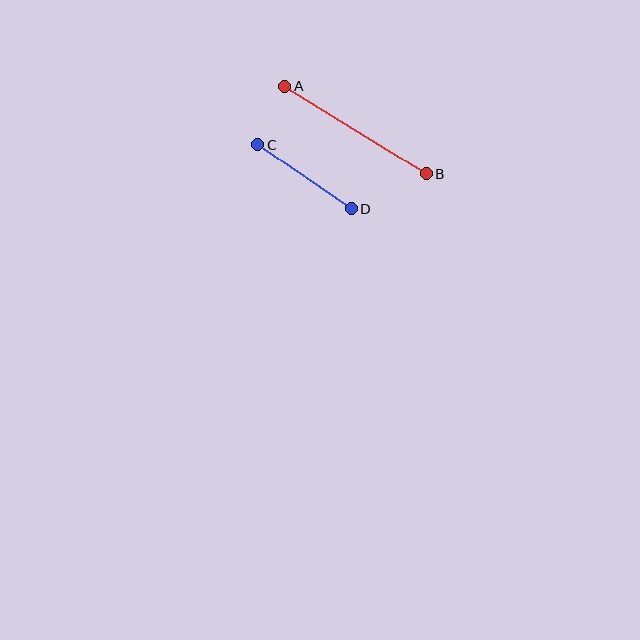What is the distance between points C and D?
The distance is approximately 112 pixels.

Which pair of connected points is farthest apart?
Points A and B are farthest apart.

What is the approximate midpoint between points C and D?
The midpoint is at approximately (305, 177) pixels.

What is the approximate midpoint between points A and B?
The midpoint is at approximately (355, 130) pixels.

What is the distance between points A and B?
The distance is approximately 165 pixels.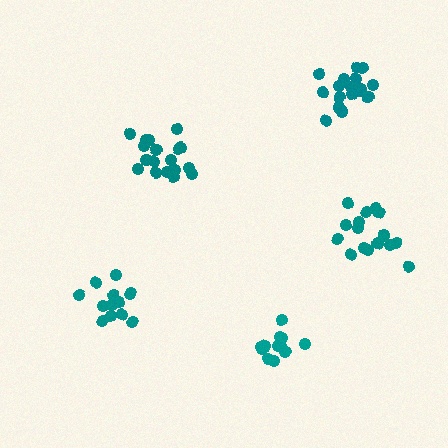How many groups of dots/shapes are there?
There are 5 groups.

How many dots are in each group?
Group 1: 12 dots, Group 2: 18 dots, Group 3: 12 dots, Group 4: 17 dots, Group 5: 16 dots (75 total).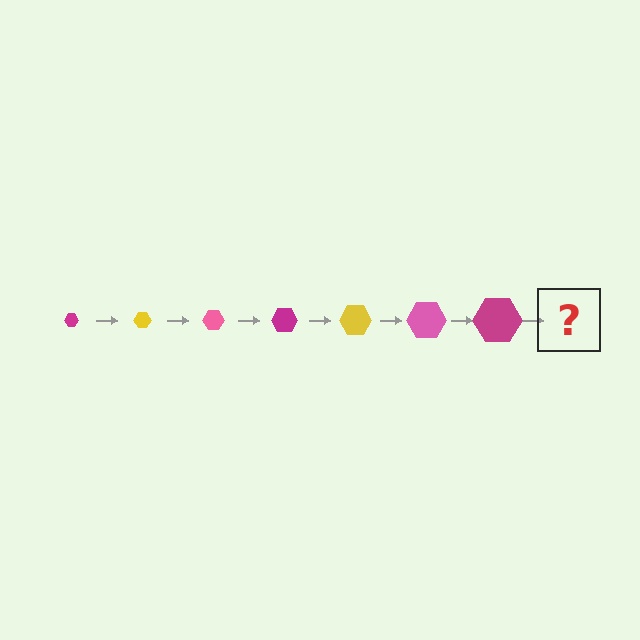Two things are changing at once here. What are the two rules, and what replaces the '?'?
The two rules are that the hexagon grows larger each step and the color cycles through magenta, yellow, and pink. The '?' should be a yellow hexagon, larger than the previous one.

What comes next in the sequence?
The next element should be a yellow hexagon, larger than the previous one.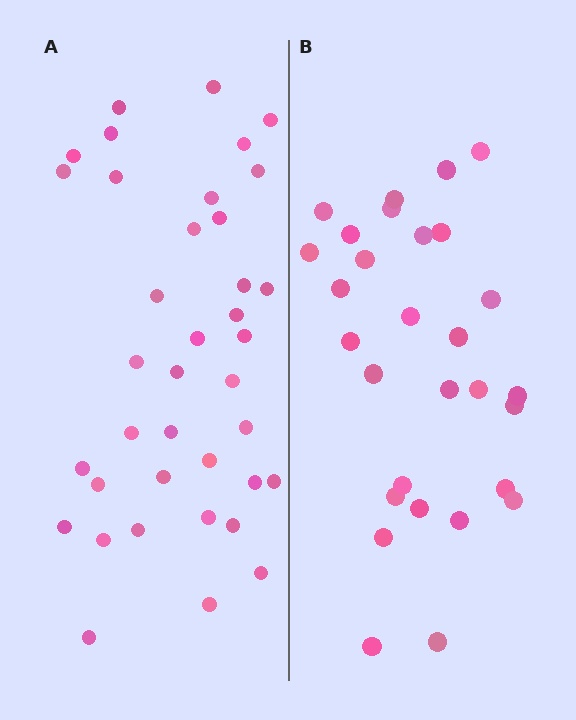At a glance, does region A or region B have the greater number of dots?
Region A (the left region) has more dots.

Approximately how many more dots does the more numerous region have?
Region A has roughly 8 or so more dots than region B.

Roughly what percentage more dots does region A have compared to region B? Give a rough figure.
About 30% more.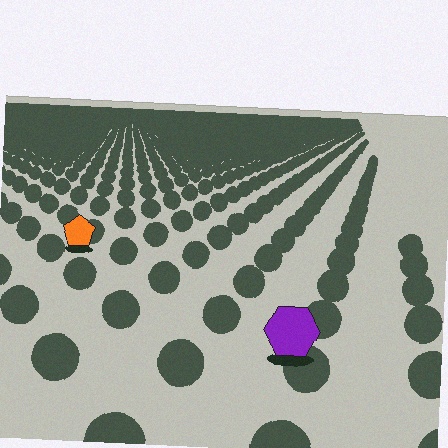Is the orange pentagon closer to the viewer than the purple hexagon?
No. The purple hexagon is closer — you can tell from the texture gradient: the ground texture is coarser near it.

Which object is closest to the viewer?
The purple hexagon is closest. The texture marks near it are larger and more spread out.